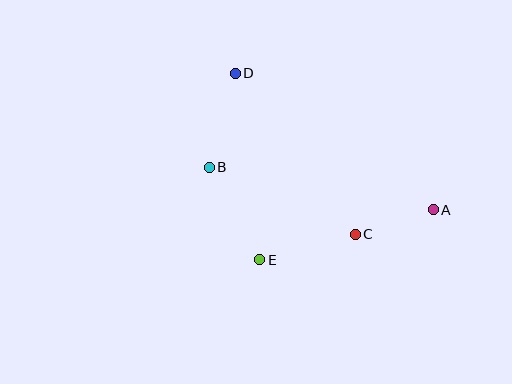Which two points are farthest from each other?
Points A and D are farthest from each other.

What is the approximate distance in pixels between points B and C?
The distance between B and C is approximately 160 pixels.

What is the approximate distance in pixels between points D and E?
The distance between D and E is approximately 188 pixels.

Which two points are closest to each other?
Points A and C are closest to each other.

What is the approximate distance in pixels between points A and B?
The distance between A and B is approximately 228 pixels.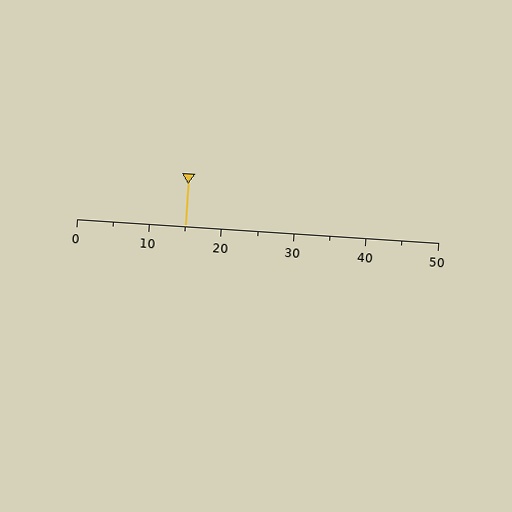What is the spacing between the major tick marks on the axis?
The major ticks are spaced 10 apart.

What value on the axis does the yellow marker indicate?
The marker indicates approximately 15.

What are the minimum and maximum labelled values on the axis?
The axis runs from 0 to 50.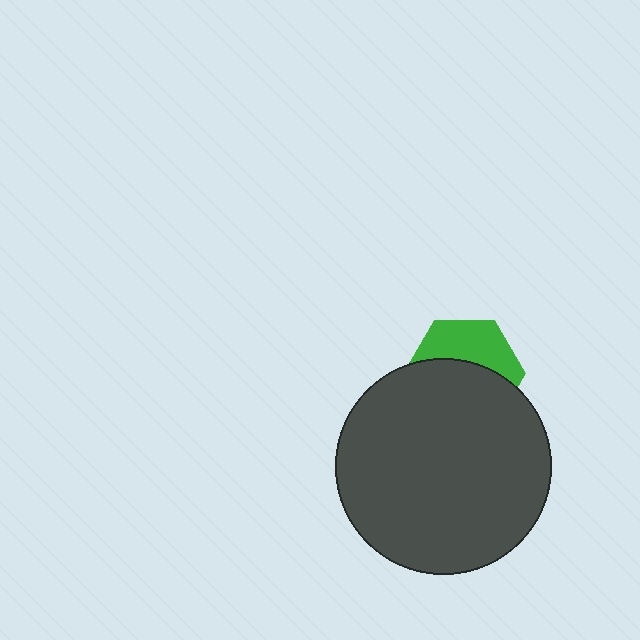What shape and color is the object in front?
The object in front is a dark gray circle.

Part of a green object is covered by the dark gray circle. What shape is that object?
It is a hexagon.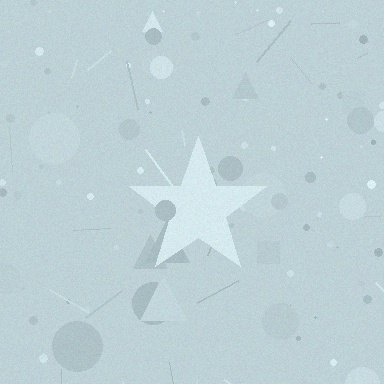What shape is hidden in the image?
A star is hidden in the image.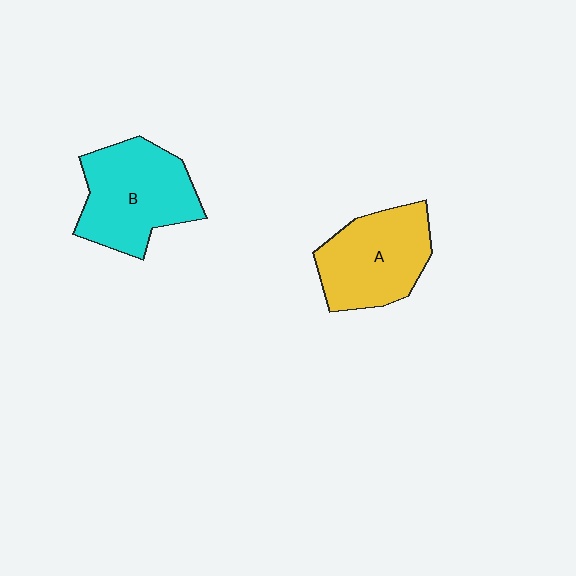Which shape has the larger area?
Shape B (cyan).